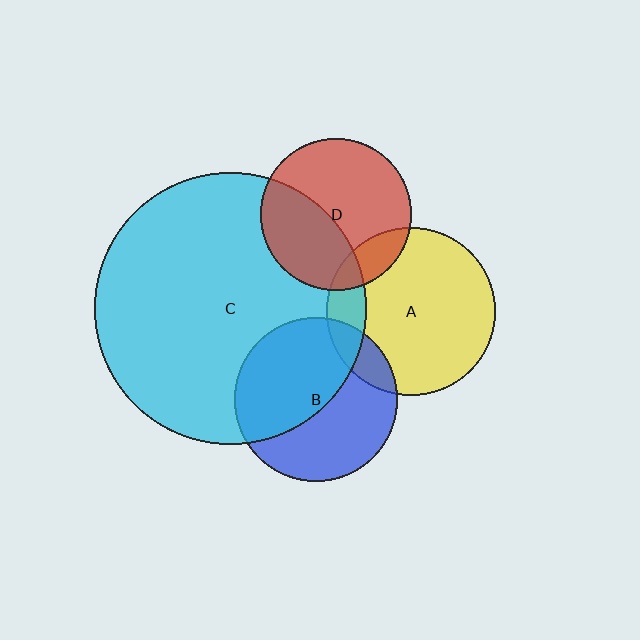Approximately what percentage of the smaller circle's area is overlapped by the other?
Approximately 40%.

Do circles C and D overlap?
Yes.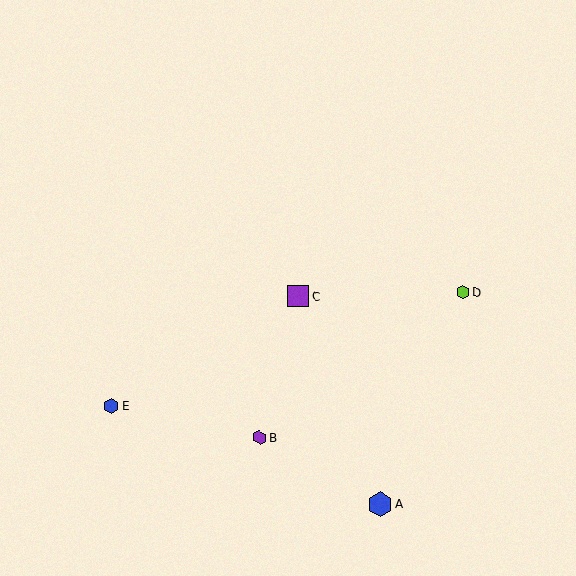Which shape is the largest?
The blue hexagon (labeled A) is the largest.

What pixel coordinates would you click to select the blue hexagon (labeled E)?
Click at (111, 406) to select the blue hexagon E.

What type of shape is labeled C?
Shape C is a purple square.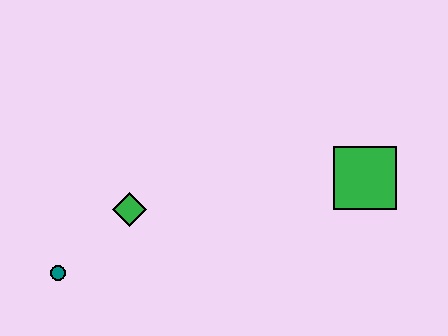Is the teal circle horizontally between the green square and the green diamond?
No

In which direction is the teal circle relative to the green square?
The teal circle is to the left of the green square.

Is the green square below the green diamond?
No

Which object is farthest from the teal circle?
The green square is farthest from the teal circle.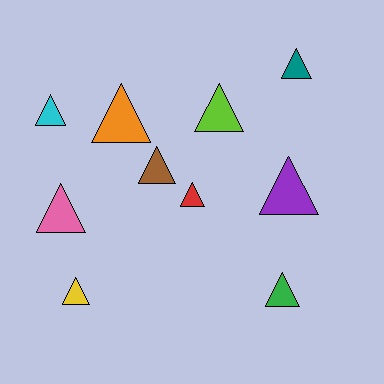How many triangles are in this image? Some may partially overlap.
There are 10 triangles.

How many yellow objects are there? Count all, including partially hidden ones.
There is 1 yellow object.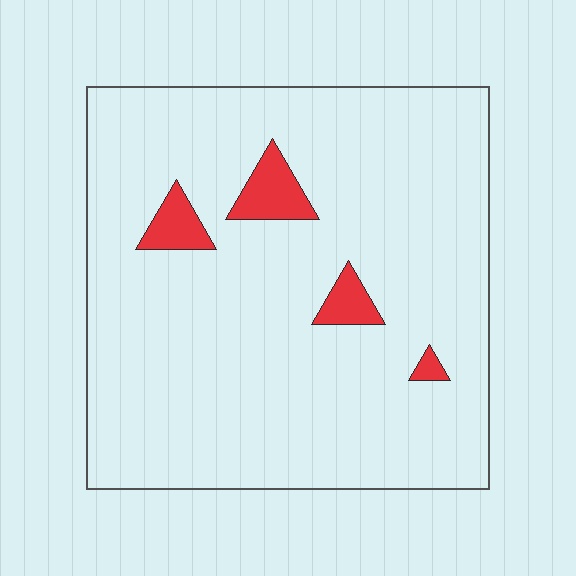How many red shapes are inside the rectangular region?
4.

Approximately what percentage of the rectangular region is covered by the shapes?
Approximately 5%.